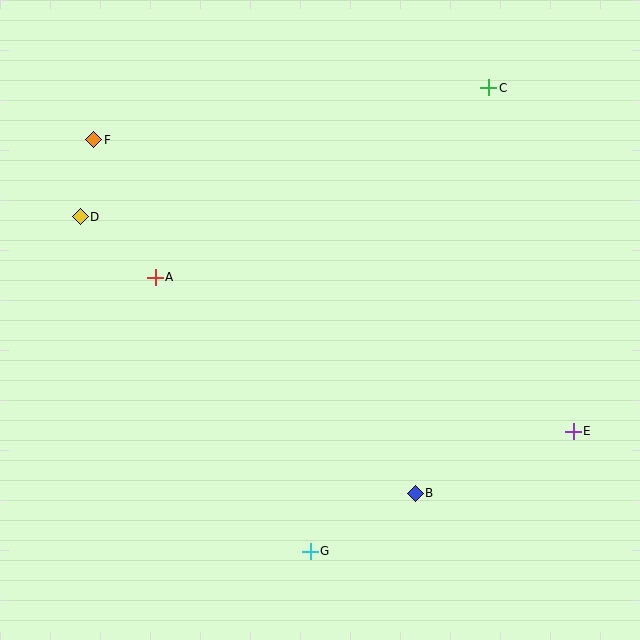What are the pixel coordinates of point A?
Point A is at (155, 277).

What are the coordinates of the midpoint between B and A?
The midpoint between B and A is at (285, 385).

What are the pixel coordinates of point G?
Point G is at (310, 551).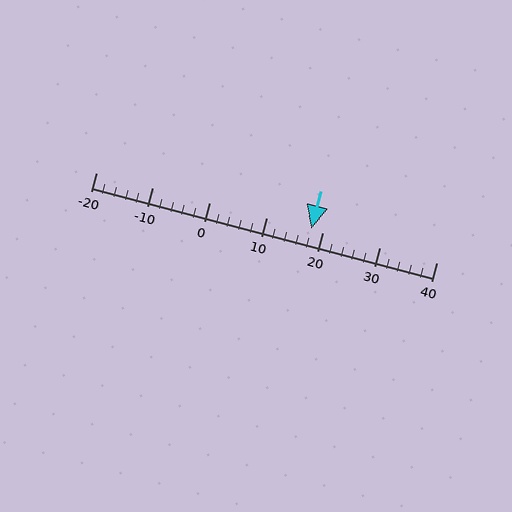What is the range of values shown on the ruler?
The ruler shows values from -20 to 40.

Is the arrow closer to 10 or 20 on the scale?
The arrow is closer to 20.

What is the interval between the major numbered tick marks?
The major tick marks are spaced 10 units apart.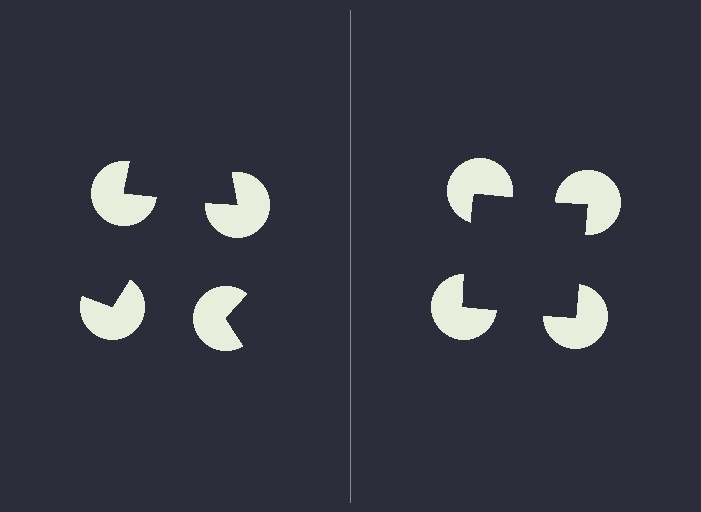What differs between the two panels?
The pac-man discs are positioned identically on both sides; only the wedge orientations differ. On the right they align to a square; on the left they are misaligned.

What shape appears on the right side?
An illusory square.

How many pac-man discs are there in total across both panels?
8 — 4 on each side.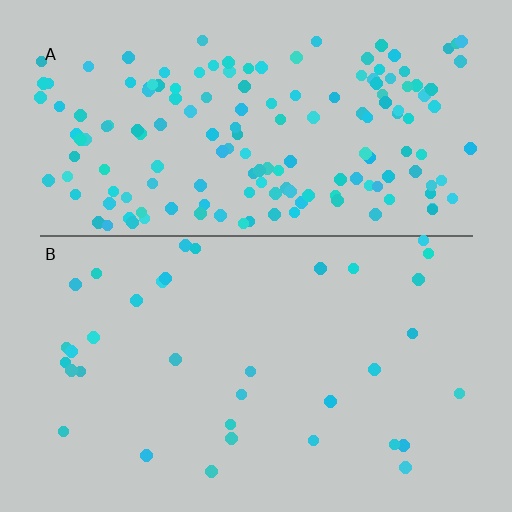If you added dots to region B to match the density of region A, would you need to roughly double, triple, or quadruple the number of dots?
Approximately quadruple.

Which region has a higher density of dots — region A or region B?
A (the top).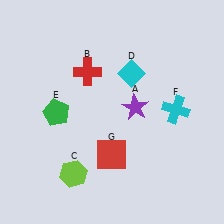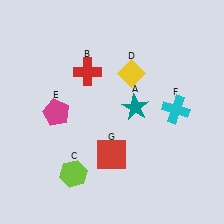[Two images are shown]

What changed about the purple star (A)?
In Image 1, A is purple. In Image 2, it changed to teal.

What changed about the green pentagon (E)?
In Image 1, E is green. In Image 2, it changed to magenta.